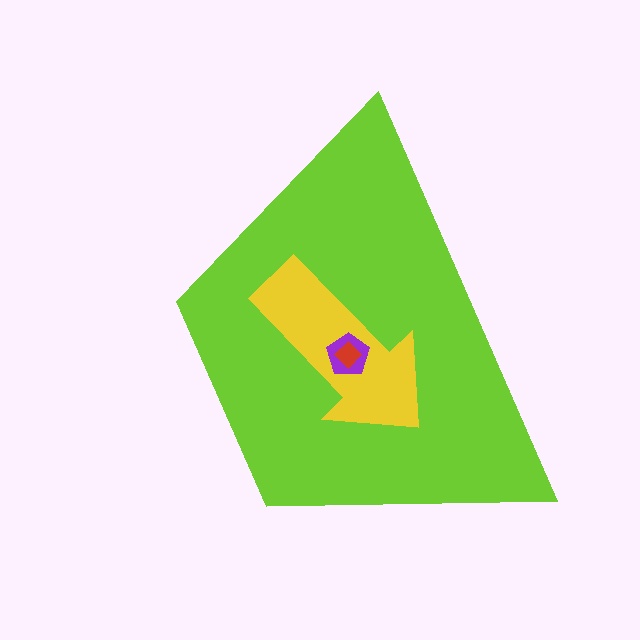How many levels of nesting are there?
4.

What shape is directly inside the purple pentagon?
The red diamond.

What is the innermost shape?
The red diamond.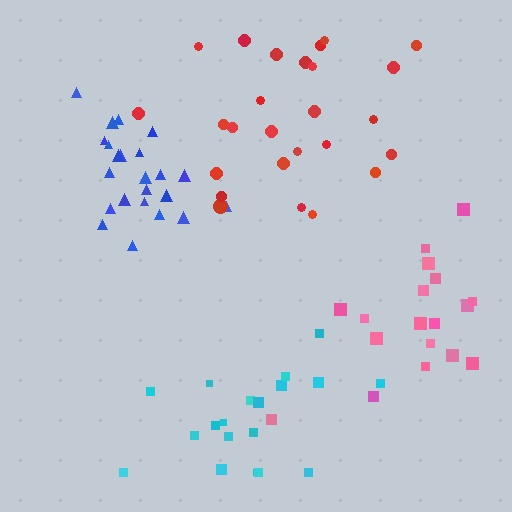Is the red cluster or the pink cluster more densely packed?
Pink.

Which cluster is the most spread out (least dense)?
Cyan.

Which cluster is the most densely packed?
Blue.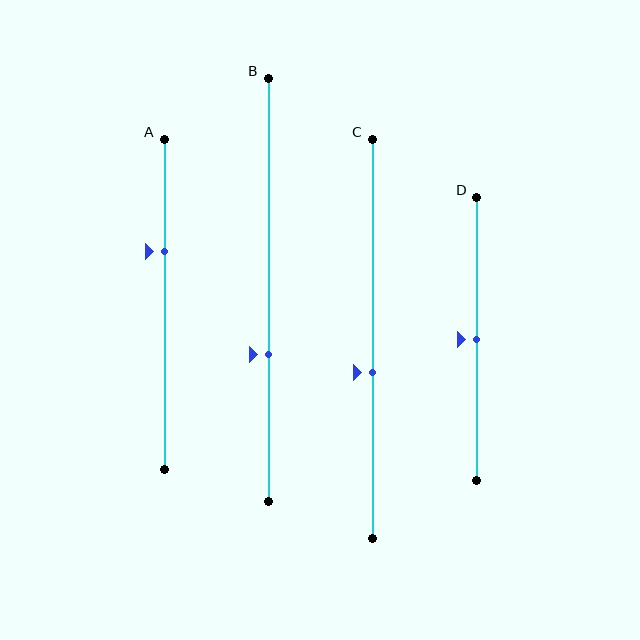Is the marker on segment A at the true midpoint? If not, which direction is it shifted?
No, the marker on segment A is shifted upward by about 16% of the segment length.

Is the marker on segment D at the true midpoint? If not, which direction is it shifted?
Yes, the marker on segment D is at the true midpoint.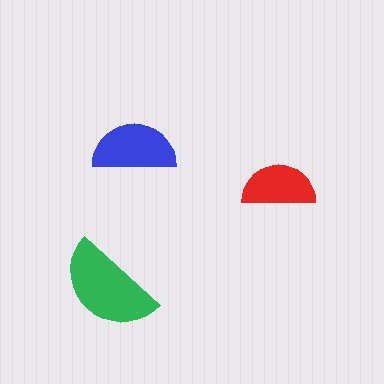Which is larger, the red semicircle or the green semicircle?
The green one.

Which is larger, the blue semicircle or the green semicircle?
The green one.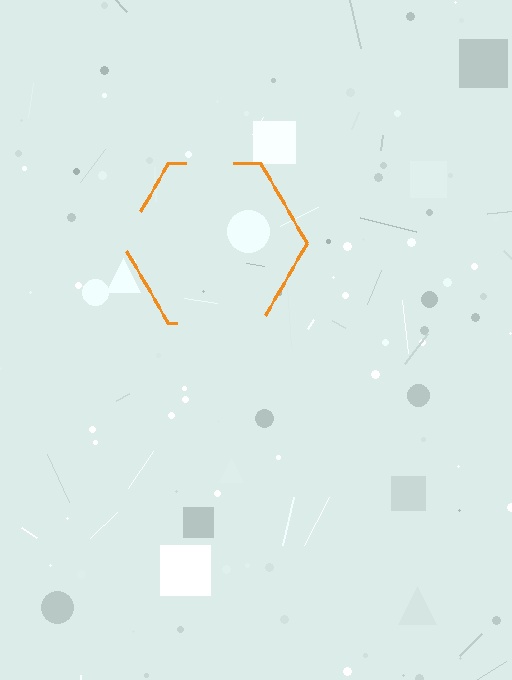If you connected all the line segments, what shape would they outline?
They would outline a hexagon.